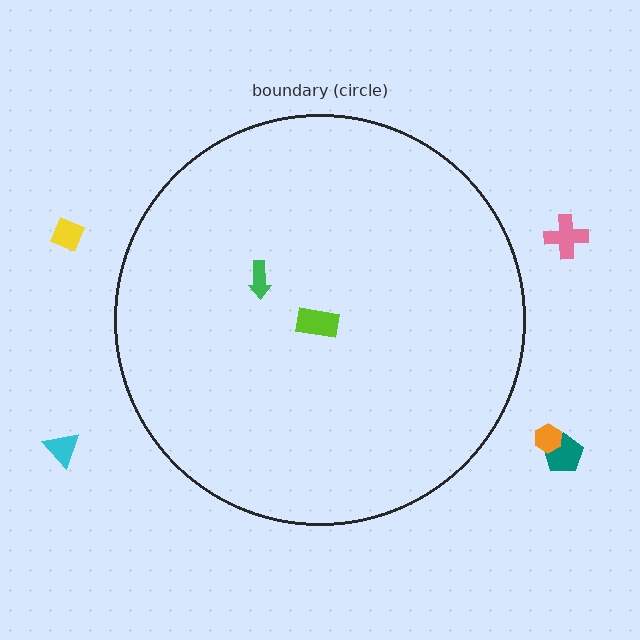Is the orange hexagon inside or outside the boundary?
Outside.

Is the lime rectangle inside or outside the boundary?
Inside.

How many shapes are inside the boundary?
2 inside, 5 outside.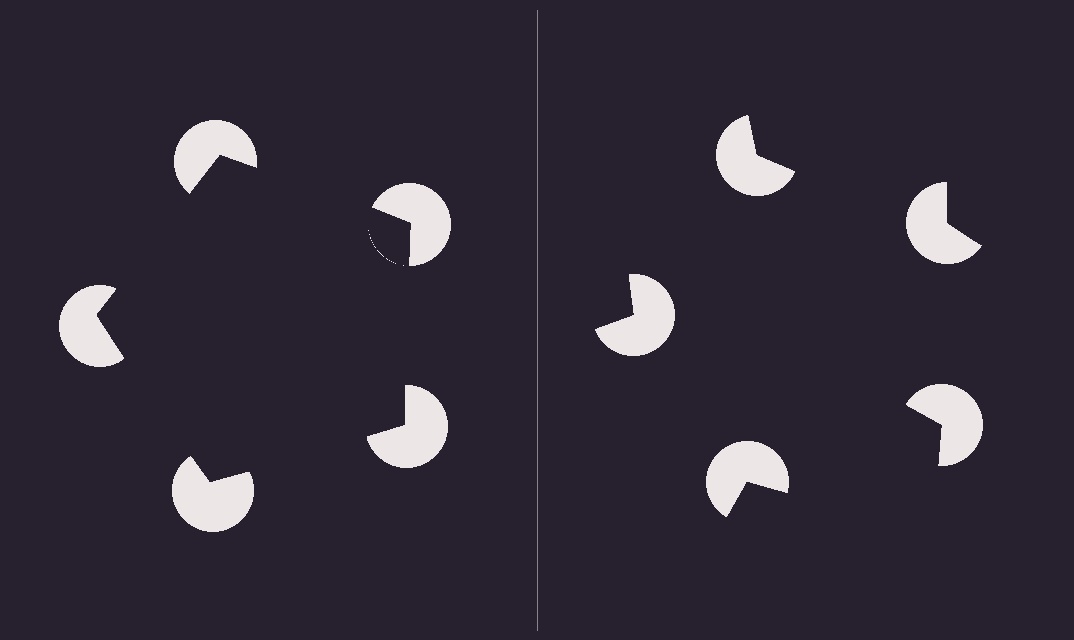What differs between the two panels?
The pac-man discs are positioned identically on both sides; only the wedge orientations differ. On the left they align to a pentagon; on the right they are misaligned.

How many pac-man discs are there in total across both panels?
10 — 5 on each side.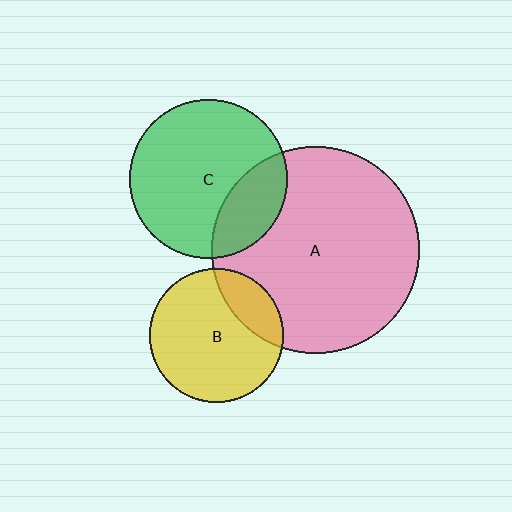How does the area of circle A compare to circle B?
Approximately 2.4 times.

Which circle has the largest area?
Circle A (pink).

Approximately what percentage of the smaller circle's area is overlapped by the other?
Approximately 25%.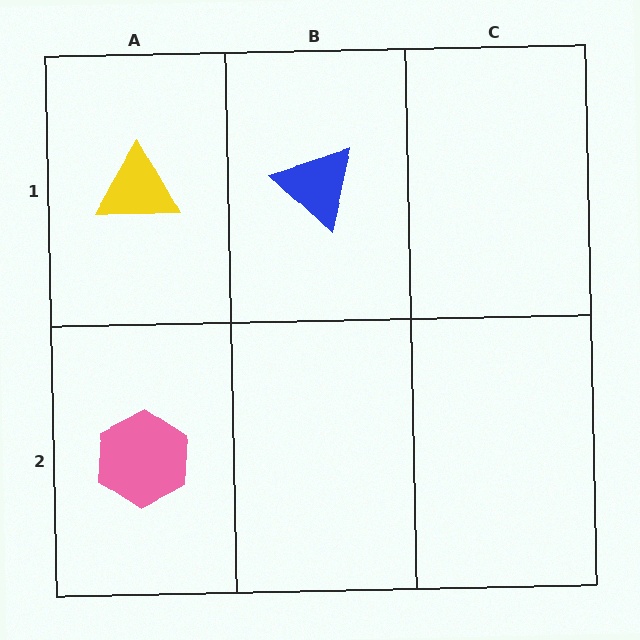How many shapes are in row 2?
1 shape.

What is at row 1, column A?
A yellow triangle.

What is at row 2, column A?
A pink hexagon.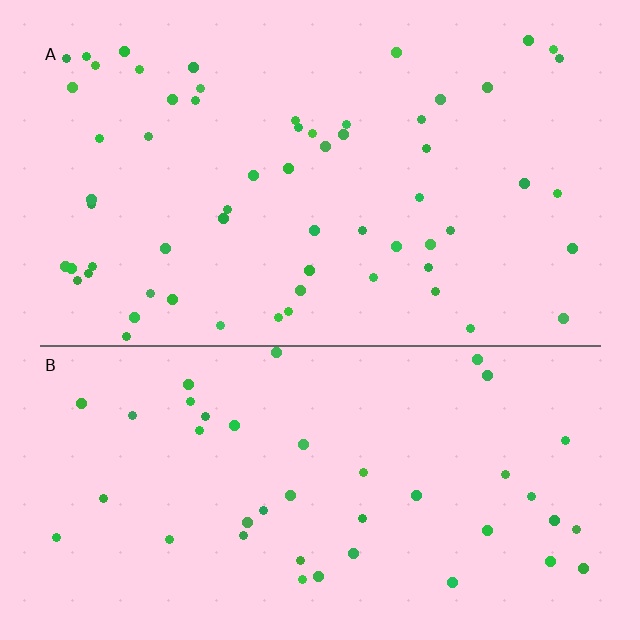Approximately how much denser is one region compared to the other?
Approximately 1.5× — region A over region B.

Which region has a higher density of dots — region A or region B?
A (the top).